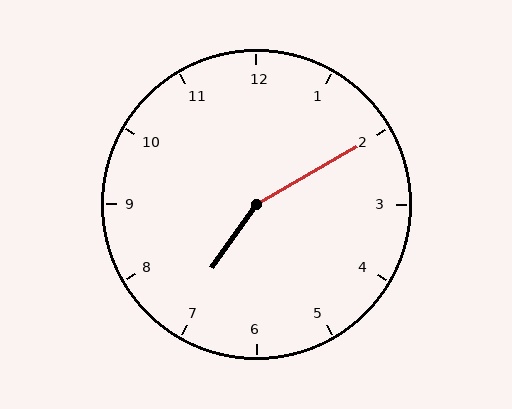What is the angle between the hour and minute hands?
Approximately 155 degrees.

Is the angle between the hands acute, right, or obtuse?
It is obtuse.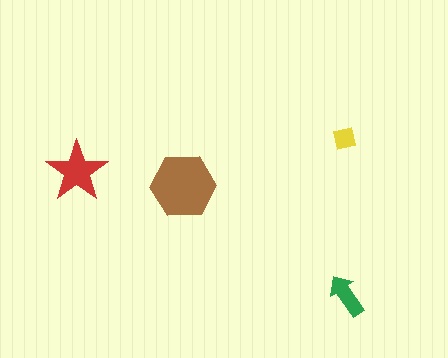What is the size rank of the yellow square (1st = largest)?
4th.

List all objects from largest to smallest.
The brown hexagon, the red star, the green arrow, the yellow square.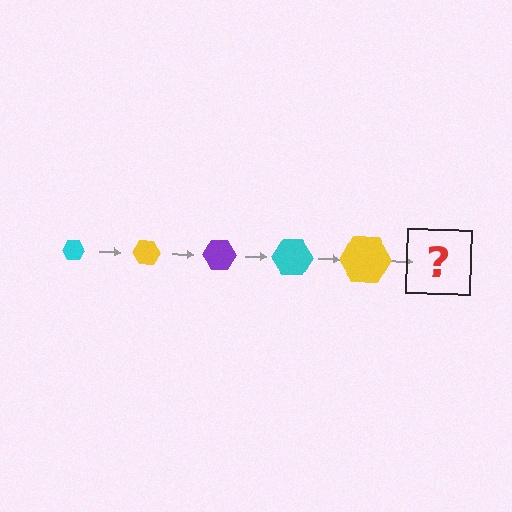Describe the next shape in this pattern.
It should be a purple hexagon, larger than the previous one.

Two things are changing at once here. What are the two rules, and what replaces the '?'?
The two rules are that the hexagon grows larger each step and the color cycles through cyan, yellow, and purple. The '?' should be a purple hexagon, larger than the previous one.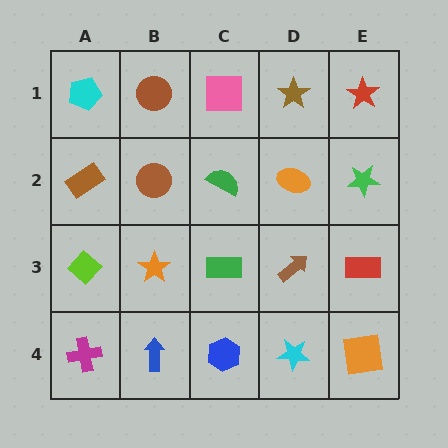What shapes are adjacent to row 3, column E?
A green star (row 2, column E), an orange square (row 4, column E), a brown arrow (row 3, column D).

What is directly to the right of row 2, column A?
A brown circle.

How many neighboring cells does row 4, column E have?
2.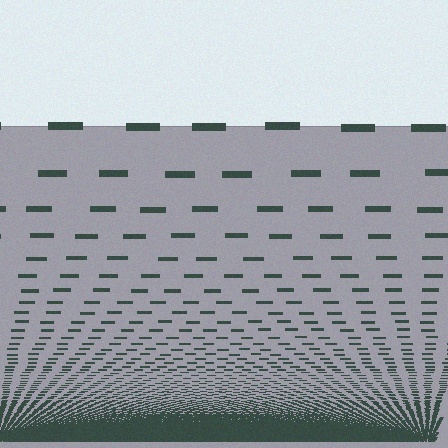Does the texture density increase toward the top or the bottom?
Density increases toward the bottom.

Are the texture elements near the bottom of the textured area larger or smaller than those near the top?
Smaller. The gradient is inverted — elements near the bottom are smaller and denser.